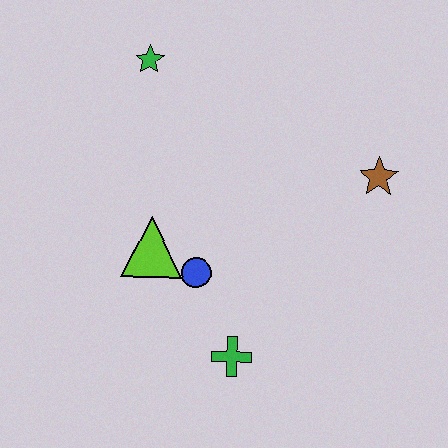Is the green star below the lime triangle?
No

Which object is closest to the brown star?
The blue circle is closest to the brown star.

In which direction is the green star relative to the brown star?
The green star is to the left of the brown star.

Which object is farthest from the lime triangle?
The brown star is farthest from the lime triangle.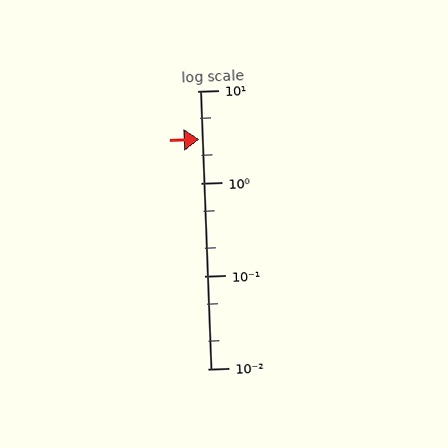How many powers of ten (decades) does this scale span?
The scale spans 3 decades, from 0.01 to 10.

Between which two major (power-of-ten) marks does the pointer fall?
The pointer is between 1 and 10.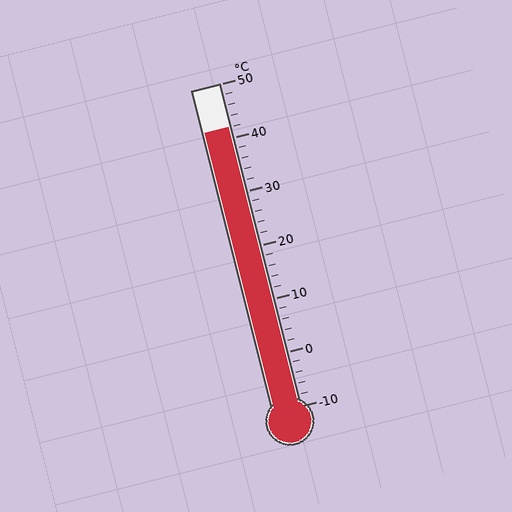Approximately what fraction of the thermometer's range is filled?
The thermometer is filled to approximately 85% of its range.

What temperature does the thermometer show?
The thermometer shows approximately 42°C.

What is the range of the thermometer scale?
The thermometer scale ranges from -10°C to 50°C.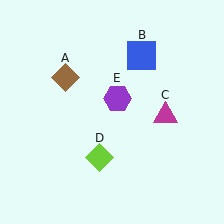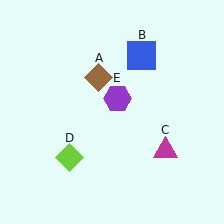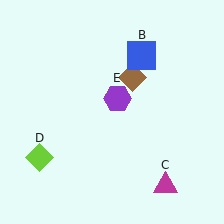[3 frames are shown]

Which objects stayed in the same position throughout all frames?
Blue square (object B) and purple hexagon (object E) remained stationary.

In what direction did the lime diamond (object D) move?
The lime diamond (object D) moved left.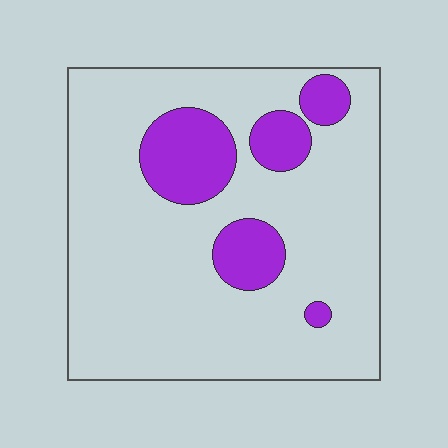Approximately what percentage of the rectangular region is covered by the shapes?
Approximately 20%.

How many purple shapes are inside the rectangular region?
5.